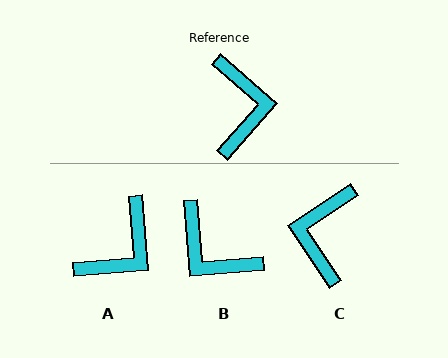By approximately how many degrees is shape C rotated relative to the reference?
Approximately 166 degrees counter-clockwise.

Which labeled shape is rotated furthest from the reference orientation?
C, about 166 degrees away.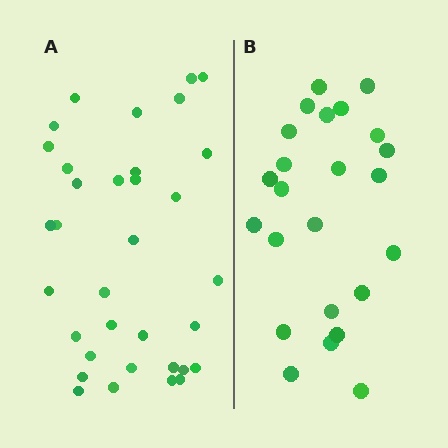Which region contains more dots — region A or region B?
Region A (the left region) has more dots.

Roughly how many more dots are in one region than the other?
Region A has roughly 10 or so more dots than region B.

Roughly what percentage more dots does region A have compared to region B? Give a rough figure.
About 40% more.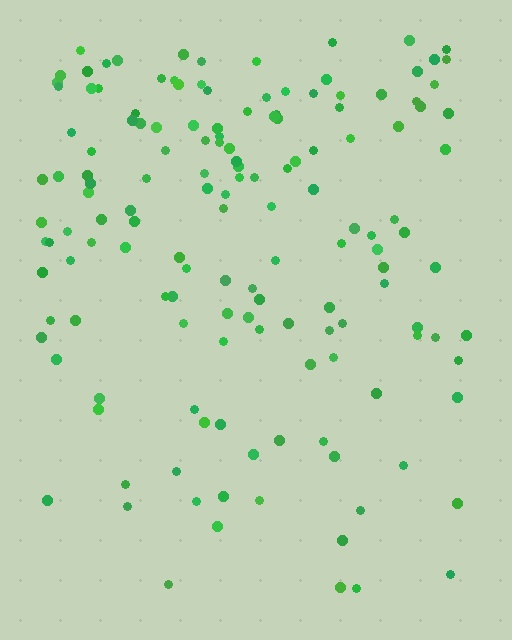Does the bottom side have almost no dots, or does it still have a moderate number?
Still a moderate number, just noticeably fewer than the top.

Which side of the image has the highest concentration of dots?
The top.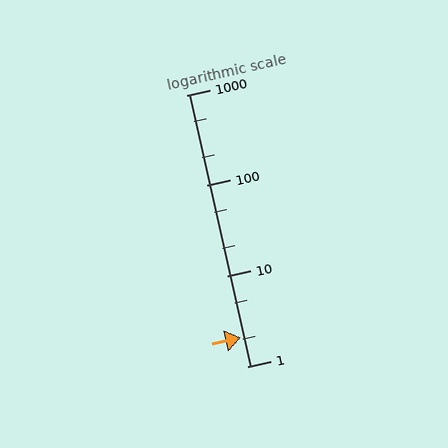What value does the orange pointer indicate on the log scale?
The pointer indicates approximately 2.1.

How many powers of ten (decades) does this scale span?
The scale spans 3 decades, from 1 to 1000.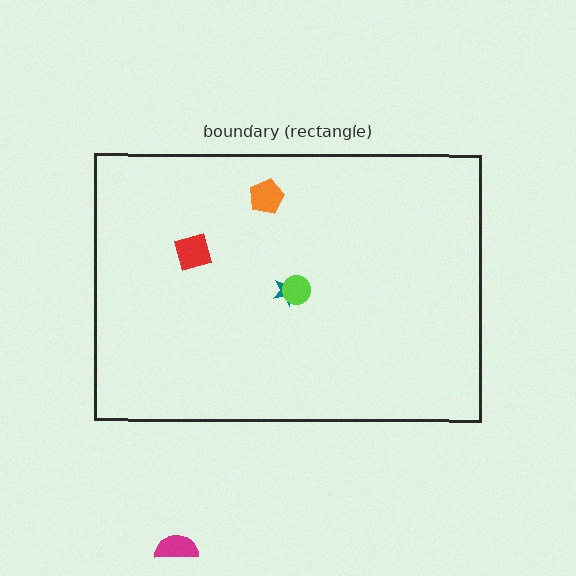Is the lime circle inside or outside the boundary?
Inside.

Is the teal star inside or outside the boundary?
Inside.